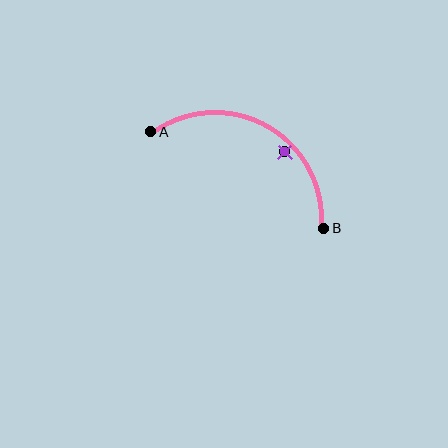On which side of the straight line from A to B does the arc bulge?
The arc bulges above the straight line connecting A and B.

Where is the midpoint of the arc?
The arc midpoint is the point on the curve farthest from the straight line joining A and B. It sits above that line.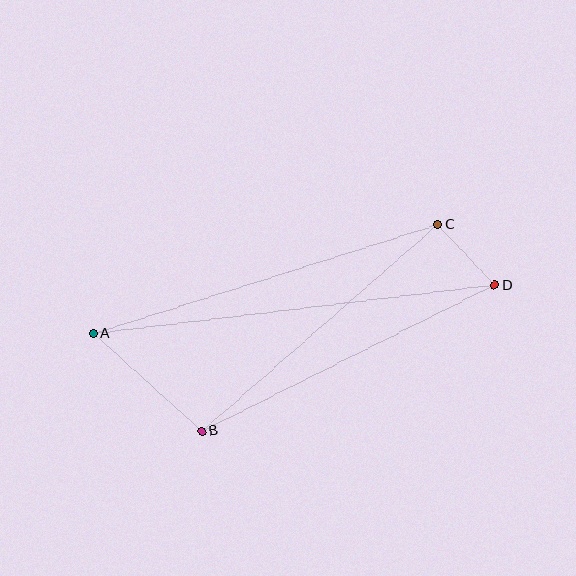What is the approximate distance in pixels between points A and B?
The distance between A and B is approximately 146 pixels.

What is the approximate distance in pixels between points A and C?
The distance between A and C is approximately 361 pixels.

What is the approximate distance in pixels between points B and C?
The distance between B and C is approximately 314 pixels.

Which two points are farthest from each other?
Points A and D are farthest from each other.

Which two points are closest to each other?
Points C and D are closest to each other.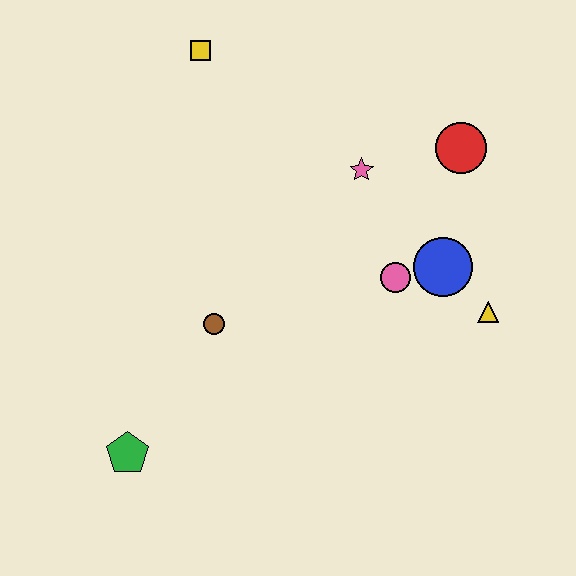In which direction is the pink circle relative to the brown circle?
The pink circle is to the right of the brown circle.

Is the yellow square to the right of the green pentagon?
Yes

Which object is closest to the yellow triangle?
The blue circle is closest to the yellow triangle.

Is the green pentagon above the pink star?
No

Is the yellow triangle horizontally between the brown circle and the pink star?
No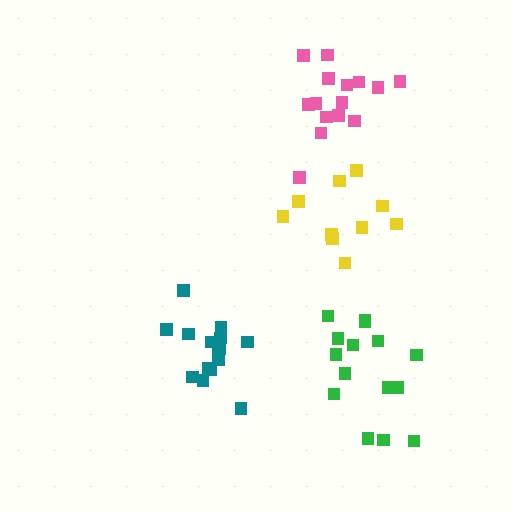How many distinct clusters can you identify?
There are 4 distinct clusters.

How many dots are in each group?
Group 1: 15 dots, Group 2: 15 dots, Group 3: 10 dots, Group 4: 15 dots (55 total).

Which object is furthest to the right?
The green cluster is rightmost.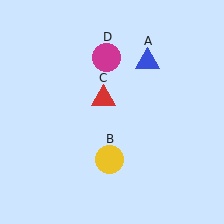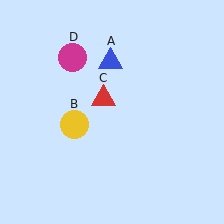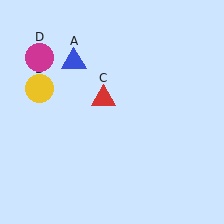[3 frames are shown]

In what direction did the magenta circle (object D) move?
The magenta circle (object D) moved left.